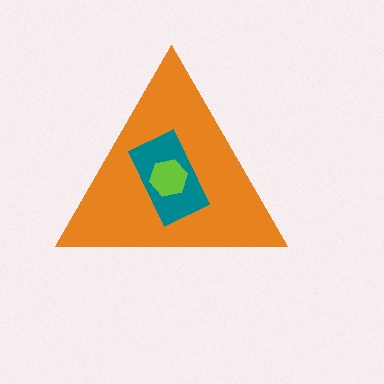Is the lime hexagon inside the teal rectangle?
Yes.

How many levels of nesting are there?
3.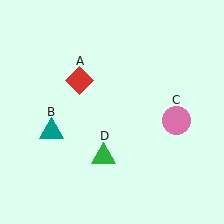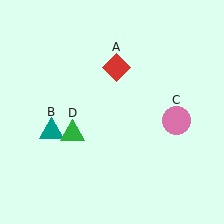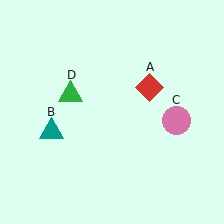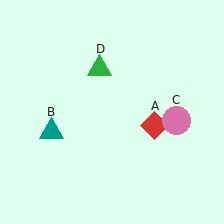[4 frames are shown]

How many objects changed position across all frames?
2 objects changed position: red diamond (object A), green triangle (object D).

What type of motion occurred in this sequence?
The red diamond (object A), green triangle (object D) rotated clockwise around the center of the scene.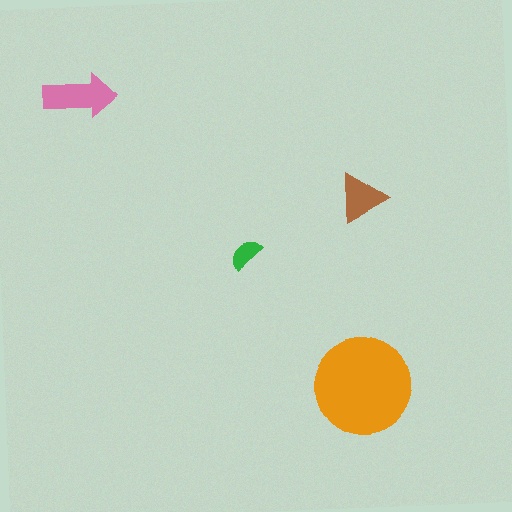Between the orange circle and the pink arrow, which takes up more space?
The orange circle.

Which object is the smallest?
The green semicircle.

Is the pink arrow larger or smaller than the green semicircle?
Larger.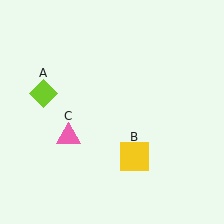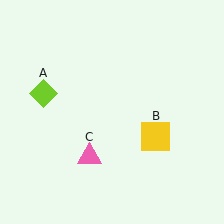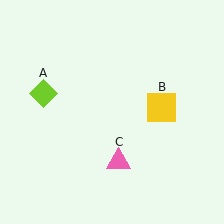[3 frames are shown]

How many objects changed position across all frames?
2 objects changed position: yellow square (object B), pink triangle (object C).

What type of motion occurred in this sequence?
The yellow square (object B), pink triangle (object C) rotated counterclockwise around the center of the scene.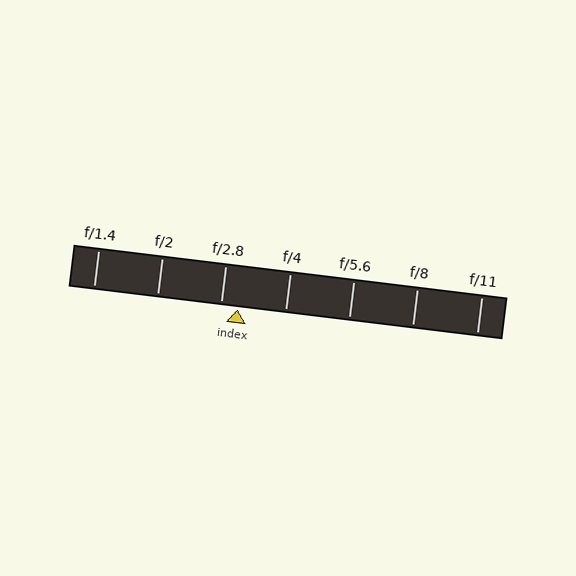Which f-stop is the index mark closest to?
The index mark is closest to f/2.8.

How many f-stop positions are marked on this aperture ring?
There are 7 f-stop positions marked.